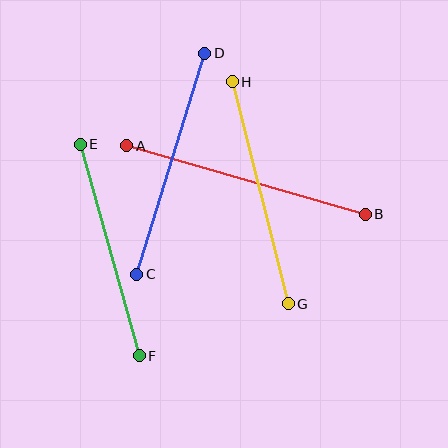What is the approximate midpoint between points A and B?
The midpoint is at approximately (246, 180) pixels.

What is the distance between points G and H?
The distance is approximately 229 pixels.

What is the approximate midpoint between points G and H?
The midpoint is at approximately (260, 193) pixels.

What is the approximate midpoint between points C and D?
The midpoint is at approximately (171, 164) pixels.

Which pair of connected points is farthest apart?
Points A and B are farthest apart.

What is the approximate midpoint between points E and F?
The midpoint is at approximately (110, 250) pixels.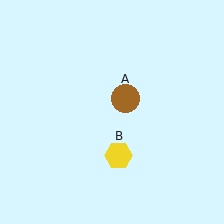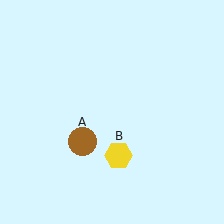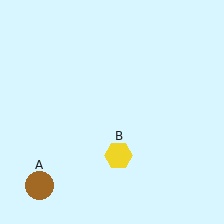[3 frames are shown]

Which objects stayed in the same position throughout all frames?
Yellow hexagon (object B) remained stationary.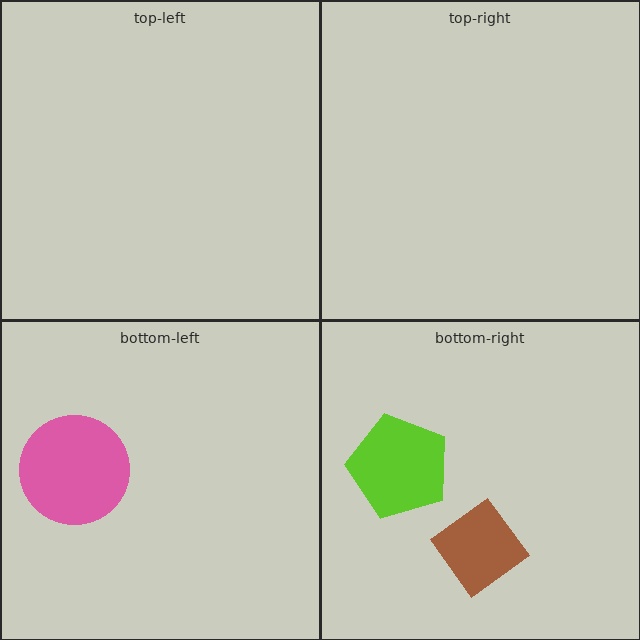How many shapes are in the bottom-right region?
2.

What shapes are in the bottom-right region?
The brown diamond, the lime pentagon.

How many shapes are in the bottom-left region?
1.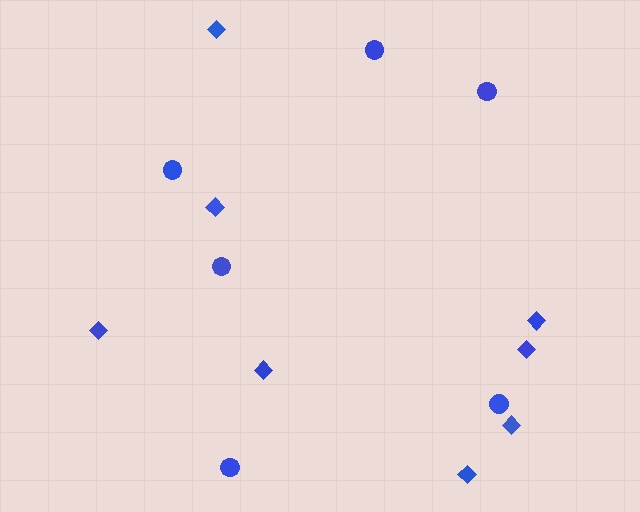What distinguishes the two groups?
There are 2 groups: one group of diamonds (8) and one group of circles (6).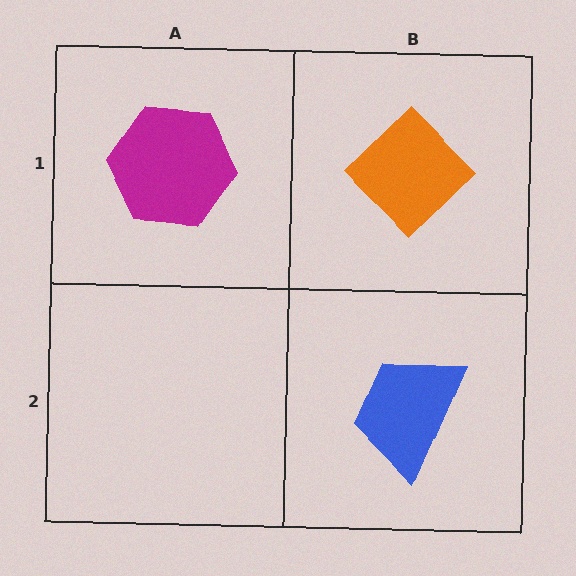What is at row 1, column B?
An orange diamond.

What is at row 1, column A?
A magenta hexagon.